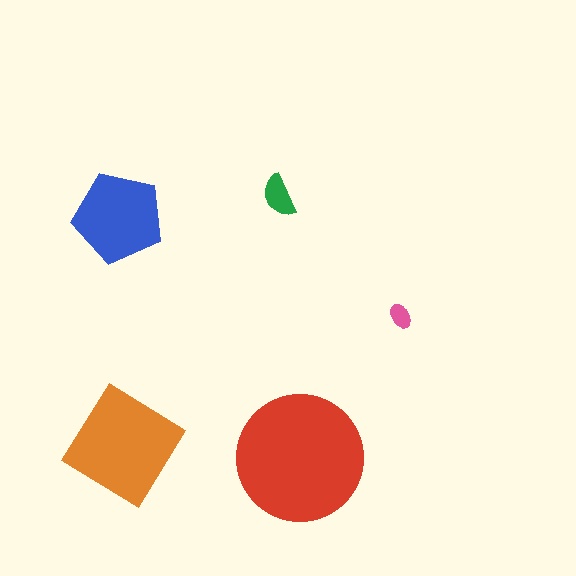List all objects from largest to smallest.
The red circle, the orange diamond, the blue pentagon, the green semicircle, the pink ellipse.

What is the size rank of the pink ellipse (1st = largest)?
5th.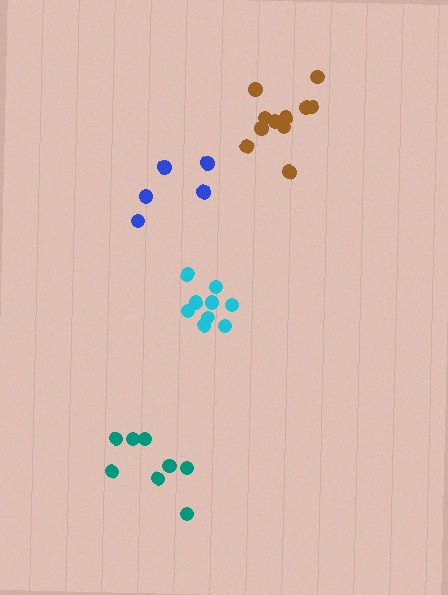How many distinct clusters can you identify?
There are 4 distinct clusters.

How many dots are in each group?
Group 1: 11 dots, Group 2: 5 dots, Group 3: 8 dots, Group 4: 9 dots (33 total).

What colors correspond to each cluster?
The clusters are colored: brown, blue, teal, cyan.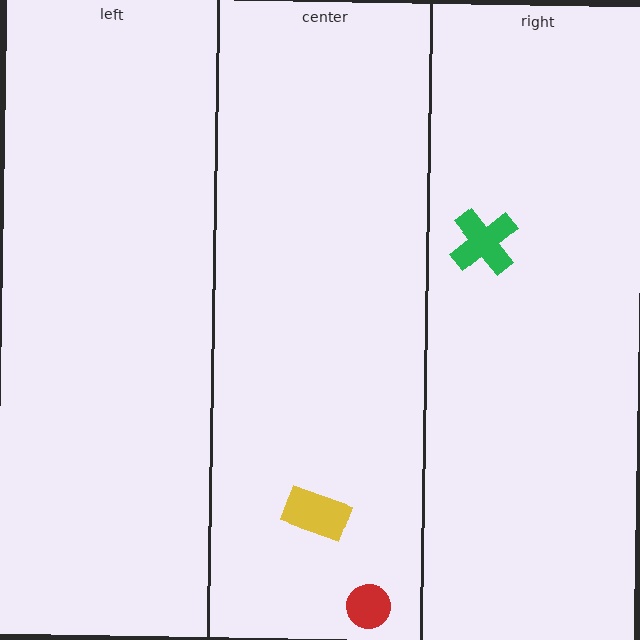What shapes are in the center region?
The yellow rectangle, the red circle.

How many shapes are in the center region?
2.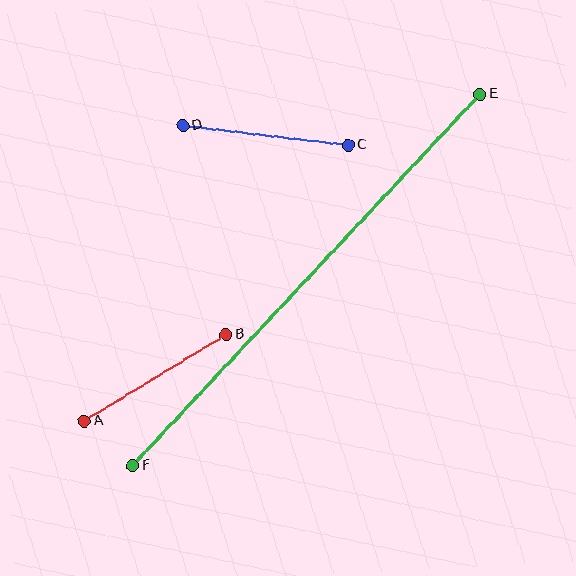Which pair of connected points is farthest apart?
Points E and F are farthest apart.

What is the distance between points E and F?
The distance is approximately 509 pixels.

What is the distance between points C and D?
The distance is approximately 166 pixels.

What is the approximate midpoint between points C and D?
The midpoint is at approximately (265, 135) pixels.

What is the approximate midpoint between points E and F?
The midpoint is at approximately (306, 280) pixels.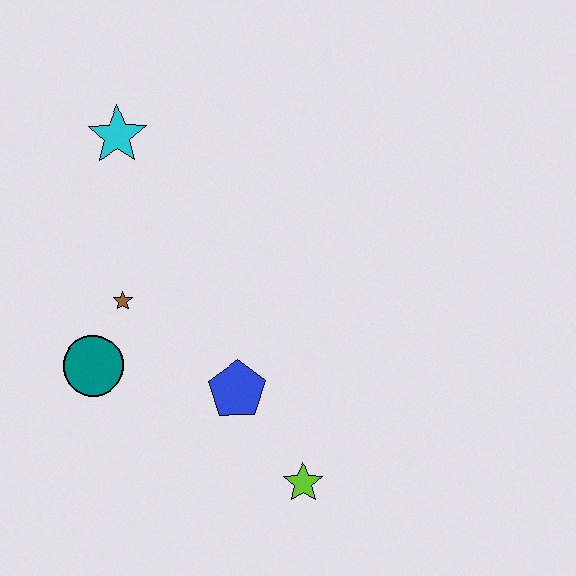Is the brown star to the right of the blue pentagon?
No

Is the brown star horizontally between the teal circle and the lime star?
Yes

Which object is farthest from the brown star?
The lime star is farthest from the brown star.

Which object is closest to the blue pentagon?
The lime star is closest to the blue pentagon.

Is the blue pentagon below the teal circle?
Yes